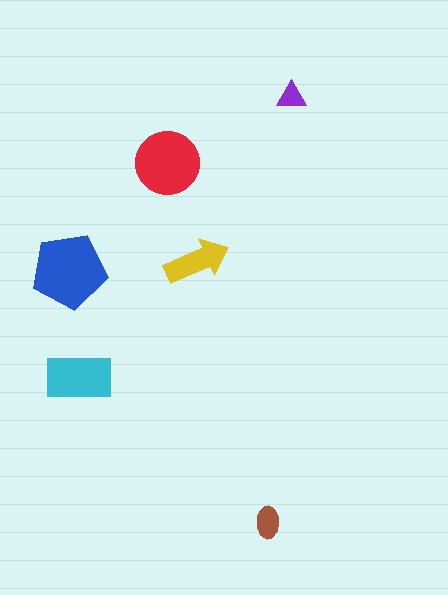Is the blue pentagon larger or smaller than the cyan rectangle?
Larger.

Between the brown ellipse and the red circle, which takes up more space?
The red circle.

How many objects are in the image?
There are 6 objects in the image.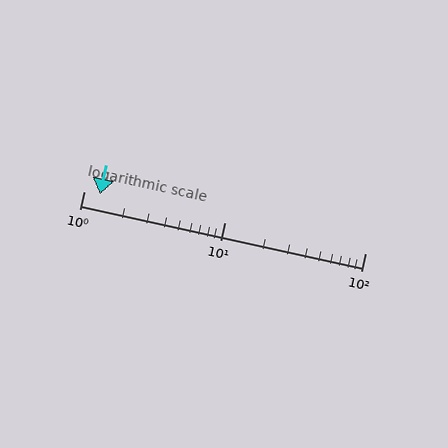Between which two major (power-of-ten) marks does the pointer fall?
The pointer is between 1 and 10.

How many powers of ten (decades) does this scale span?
The scale spans 2 decades, from 1 to 100.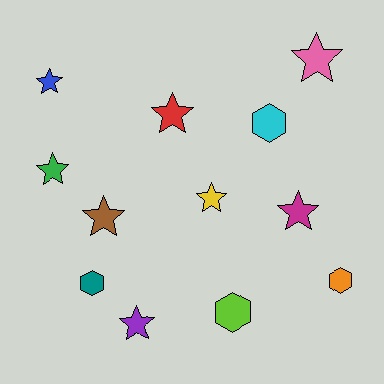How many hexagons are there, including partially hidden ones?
There are 4 hexagons.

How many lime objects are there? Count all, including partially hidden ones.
There is 1 lime object.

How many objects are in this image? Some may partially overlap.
There are 12 objects.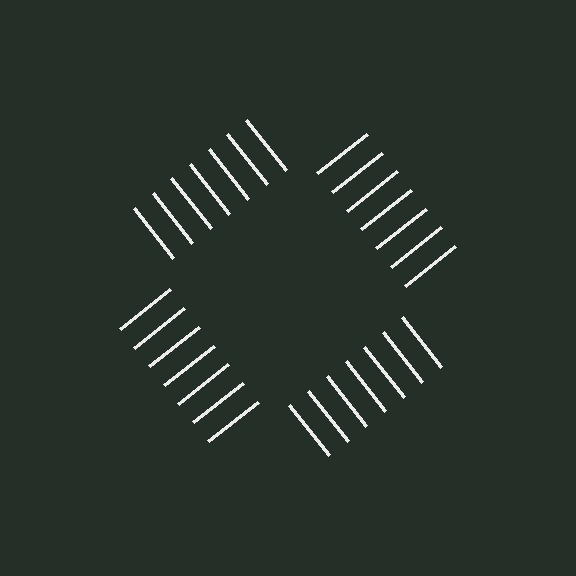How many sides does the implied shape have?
4 sides — the line-ends trace a square.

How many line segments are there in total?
28 — 7 along each of the 4 edges.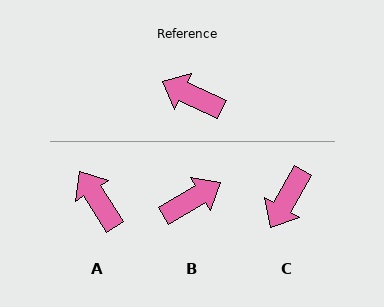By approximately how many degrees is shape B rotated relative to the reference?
Approximately 124 degrees clockwise.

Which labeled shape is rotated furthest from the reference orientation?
B, about 124 degrees away.